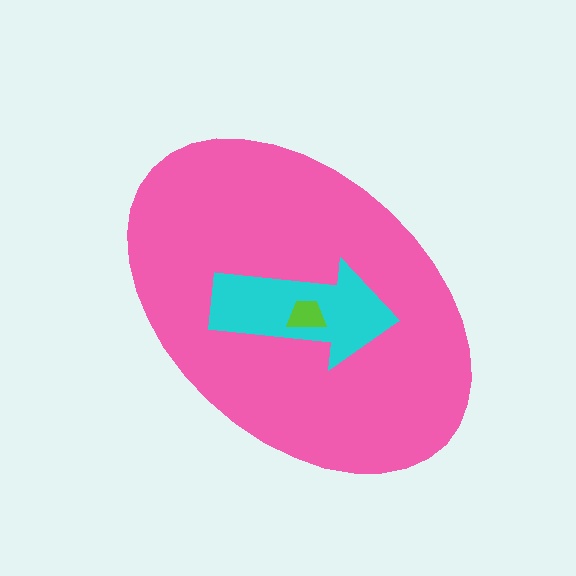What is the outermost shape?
The pink ellipse.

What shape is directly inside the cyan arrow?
The lime trapezoid.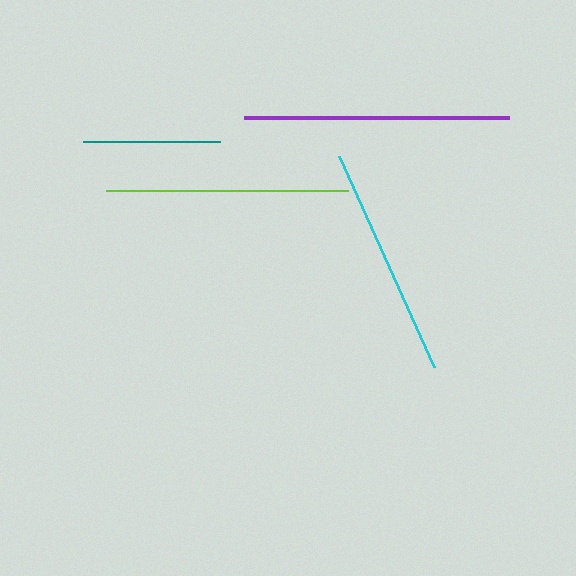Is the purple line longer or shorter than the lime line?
The purple line is longer than the lime line.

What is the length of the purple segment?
The purple segment is approximately 265 pixels long.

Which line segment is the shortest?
The teal line is the shortest at approximately 137 pixels.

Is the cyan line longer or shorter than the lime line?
The lime line is longer than the cyan line.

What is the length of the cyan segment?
The cyan segment is approximately 232 pixels long.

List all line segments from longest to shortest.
From longest to shortest: purple, lime, cyan, teal.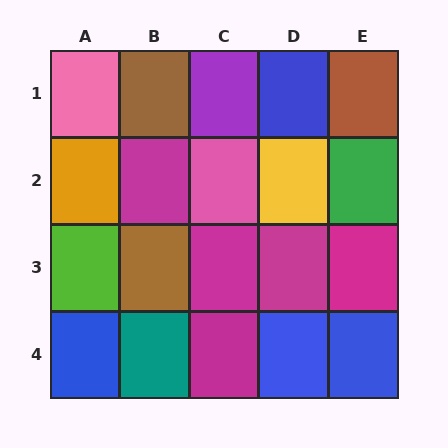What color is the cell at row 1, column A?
Pink.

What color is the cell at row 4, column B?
Teal.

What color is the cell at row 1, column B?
Brown.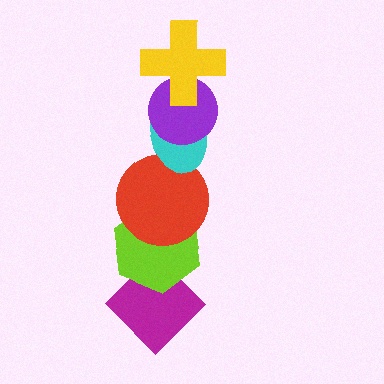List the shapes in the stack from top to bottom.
From top to bottom: the yellow cross, the purple circle, the cyan ellipse, the red circle, the lime hexagon, the magenta diamond.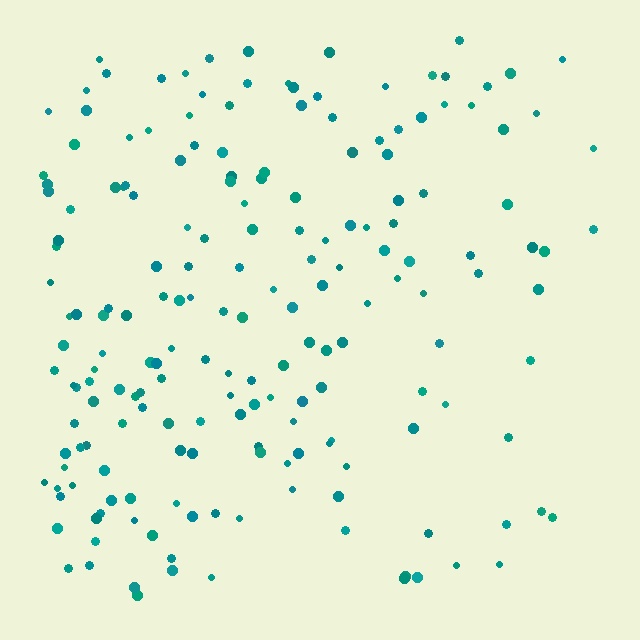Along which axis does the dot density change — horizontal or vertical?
Horizontal.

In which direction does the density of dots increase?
From right to left, with the left side densest.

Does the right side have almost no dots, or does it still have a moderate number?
Still a moderate number, just noticeably fewer than the left.